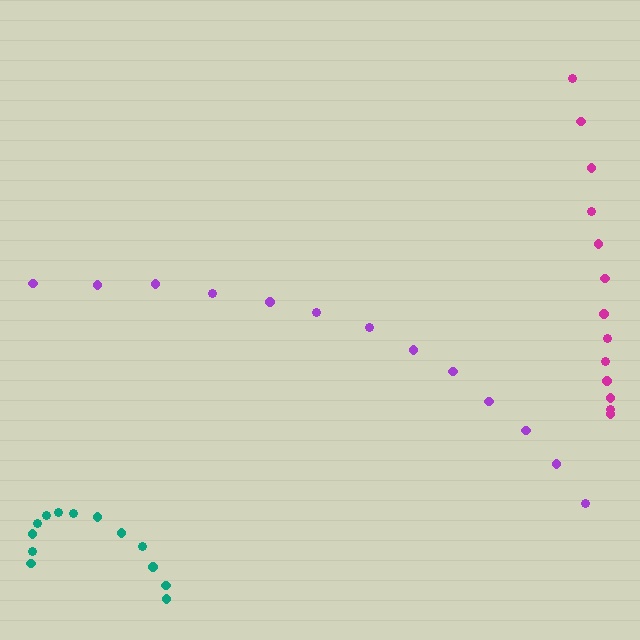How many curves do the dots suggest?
There are 3 distinct paths.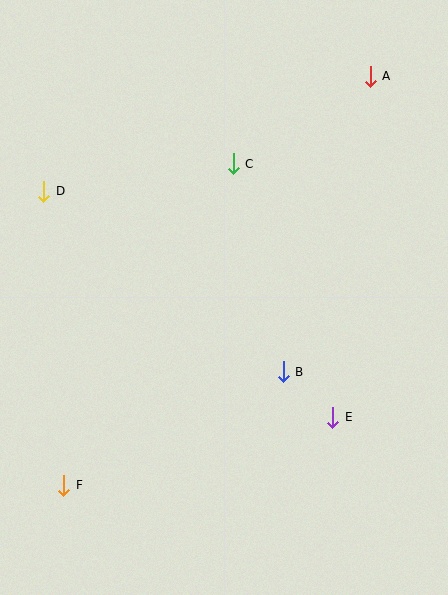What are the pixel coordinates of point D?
Point D is at (44, 191).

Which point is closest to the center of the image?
Point B at (283, 372) is closest to the center.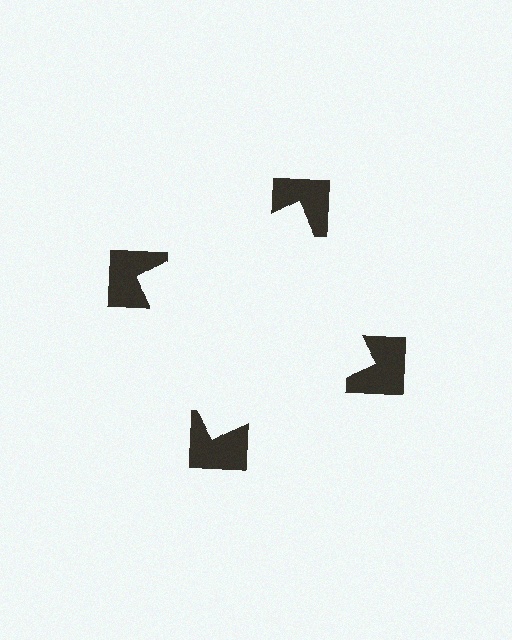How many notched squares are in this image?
There are 4 — one at each vertex of the illusory square.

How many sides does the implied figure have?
4 sides.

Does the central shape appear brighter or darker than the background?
It typically appears slightly brighter than the background, even though no actual brightness change is drawn.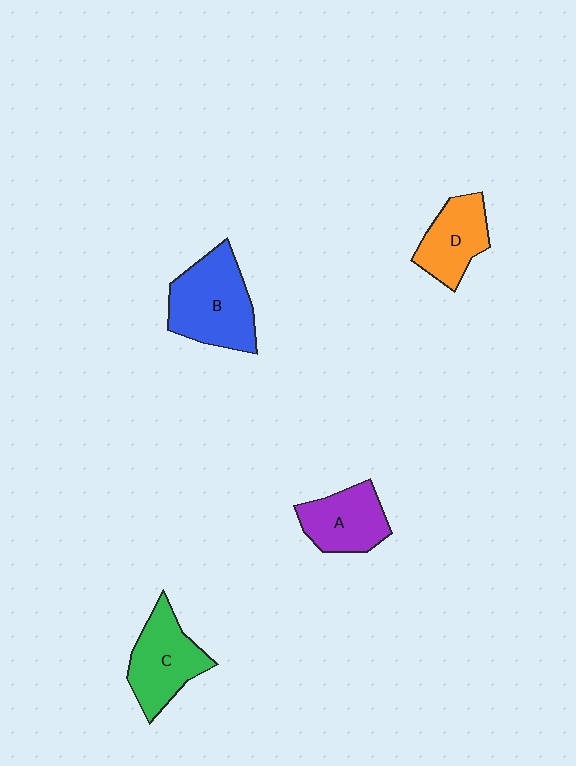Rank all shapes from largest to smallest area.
From largest to smallest: B (blue), C (green), A (purple), D (orange).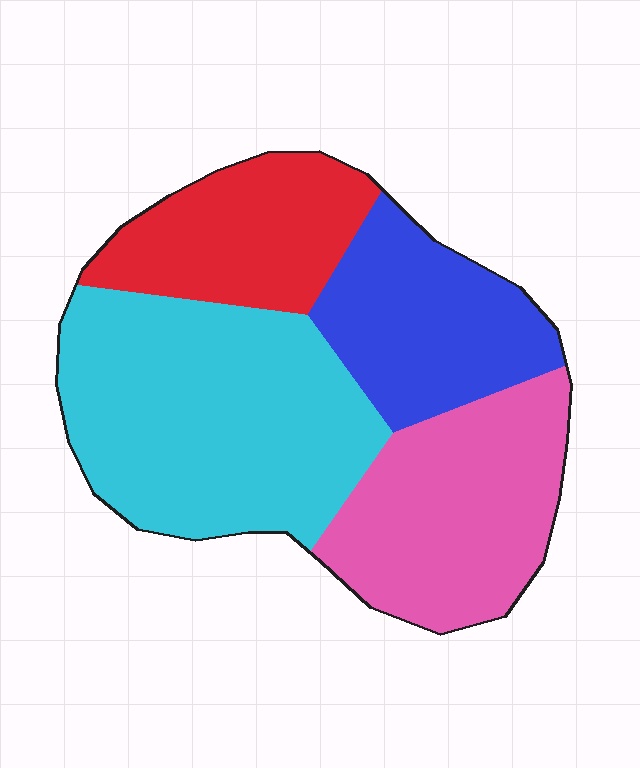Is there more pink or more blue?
Pink.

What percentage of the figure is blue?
Blue covers 19% of the figure.